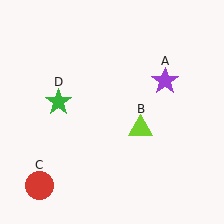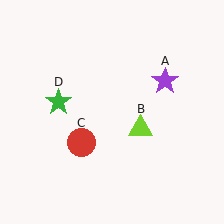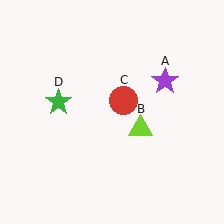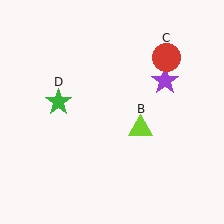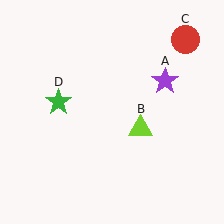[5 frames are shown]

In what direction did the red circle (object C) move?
The red circle (object C) moved up and to the right.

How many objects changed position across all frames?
1 object changed position: red circle (object C).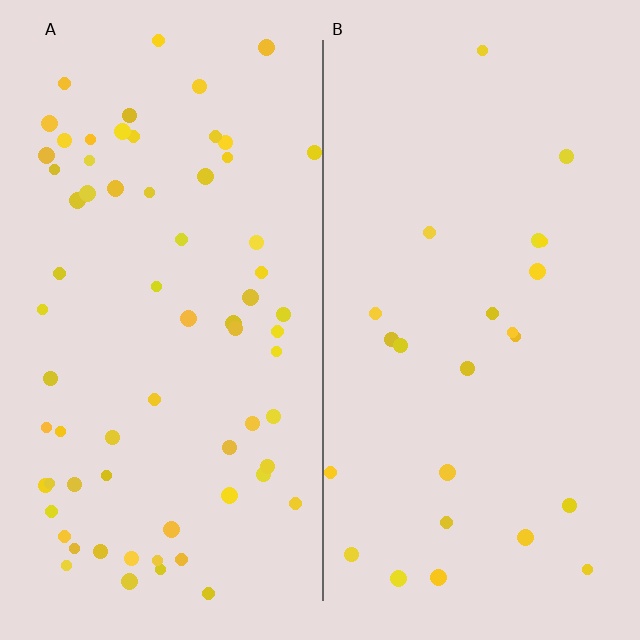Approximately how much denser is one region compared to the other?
Approximately 2.8× — region A over region B.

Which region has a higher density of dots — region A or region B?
A (the left).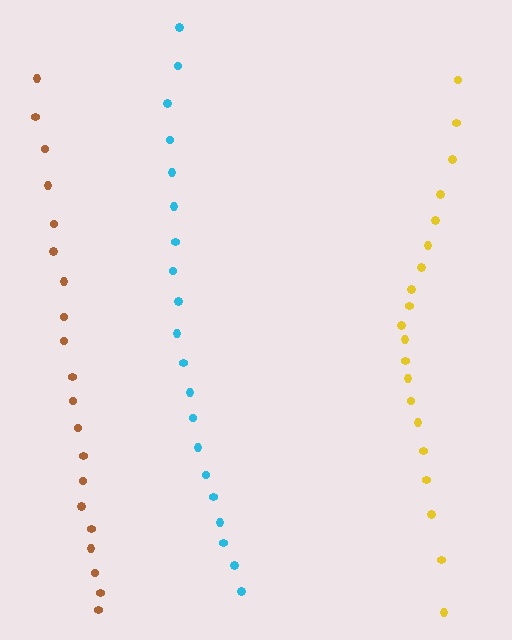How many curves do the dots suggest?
There are 3 distinct paths.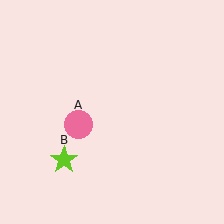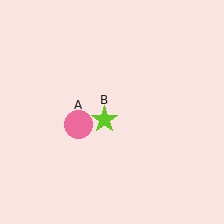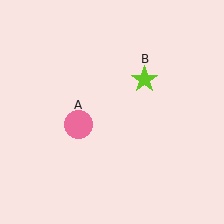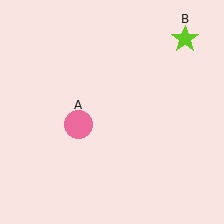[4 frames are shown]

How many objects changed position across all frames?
1 object changed position: lime star (object B).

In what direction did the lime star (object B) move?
The lime star (object B) moved up and to the right.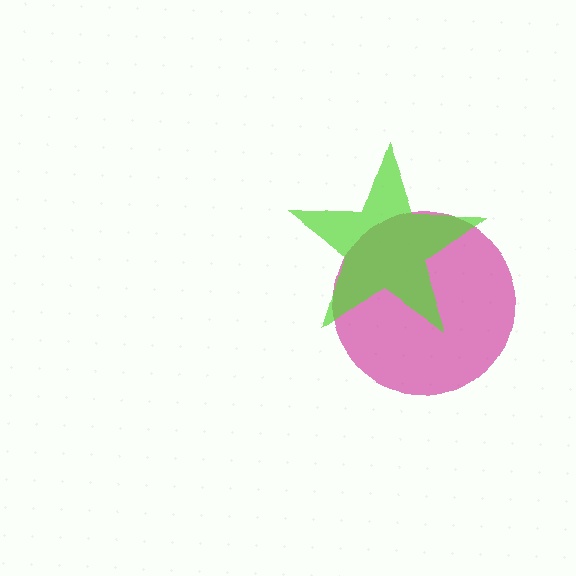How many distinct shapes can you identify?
There are 2 distinct shapes: a magenta circle, a lime star.